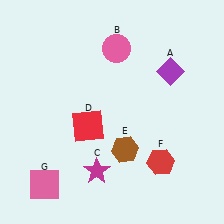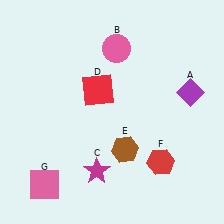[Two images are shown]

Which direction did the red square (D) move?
The red square (D) moved up.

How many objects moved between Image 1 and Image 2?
2 objects moved between the two images.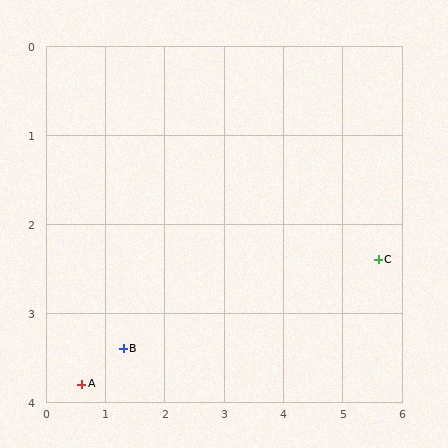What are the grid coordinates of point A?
Point A is at approximately (0.6, 3.8).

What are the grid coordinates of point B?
Point B is at approximately (1.3, 3.4).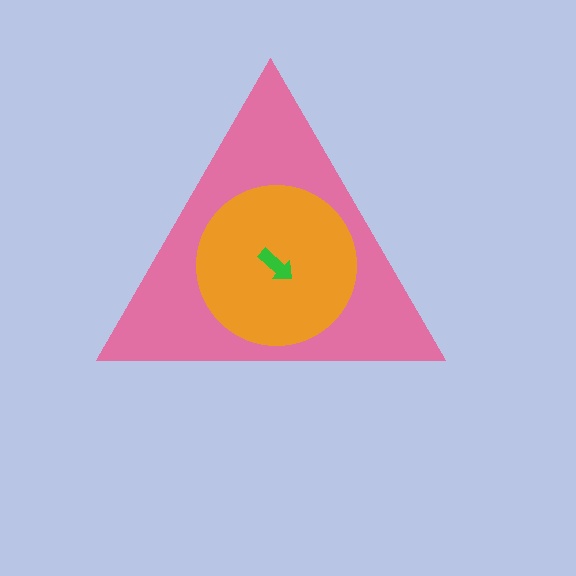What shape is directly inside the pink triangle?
The orange circle.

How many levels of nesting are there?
3.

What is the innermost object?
The green arrow.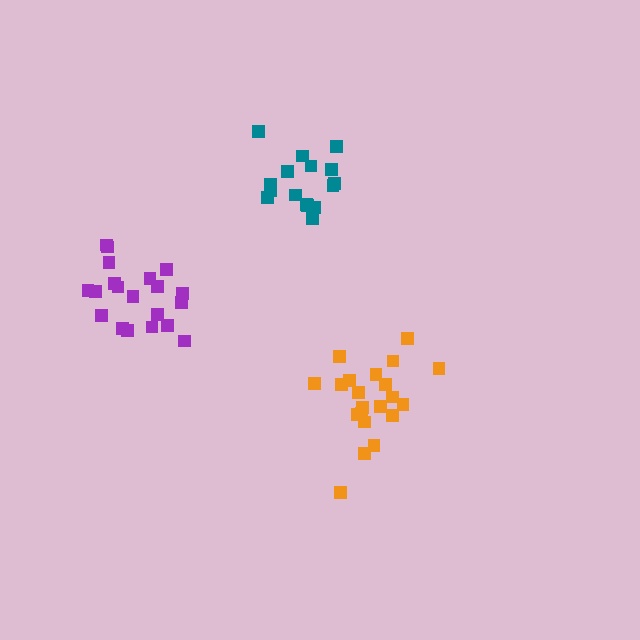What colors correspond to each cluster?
The clusters are colored: purple, orange, teal.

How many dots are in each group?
Group 1: 20 dots, Group 2: 21 dots, Group 3: 16 dots (57 total).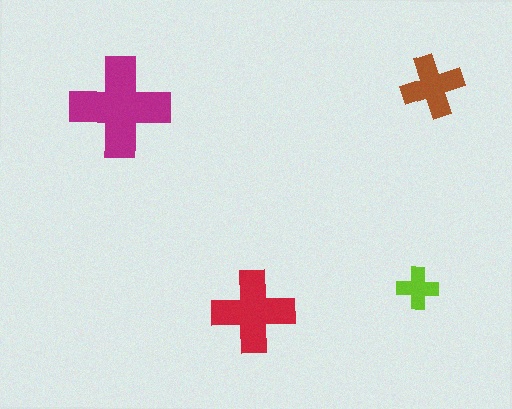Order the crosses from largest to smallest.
the magenta one, the red one, the brown one, the lime one.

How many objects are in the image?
There are 4 objects in the image.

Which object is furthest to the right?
The brown cross is rightmost.